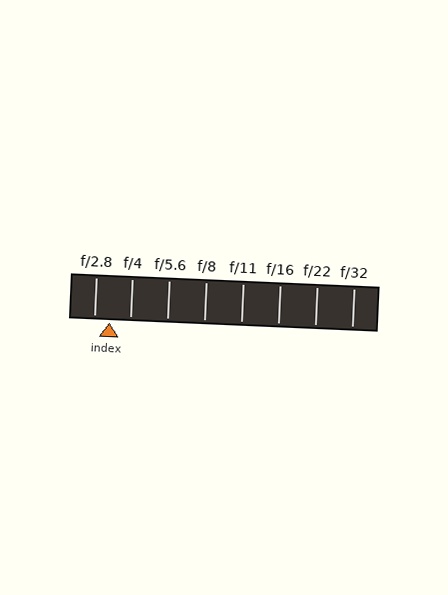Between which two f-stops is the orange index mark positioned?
The index mark is between f/2.8 and f/4.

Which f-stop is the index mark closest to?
The index mark is closest to f/2.8.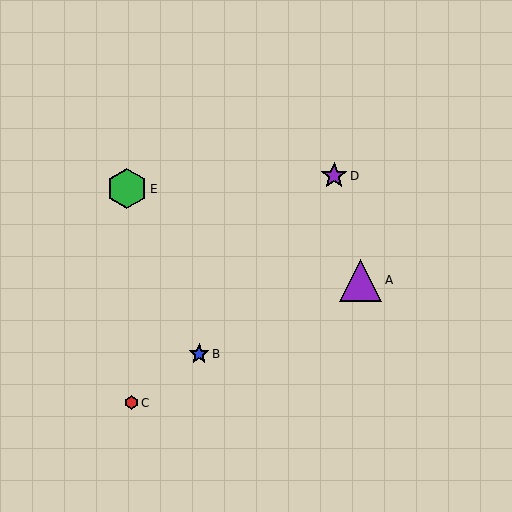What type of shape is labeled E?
Shape E is a green hexagon.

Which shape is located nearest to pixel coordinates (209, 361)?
The blue star (labeled B) at (199, 354) is nearest to that location.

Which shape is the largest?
The purple triangle (labeled A) is the largest.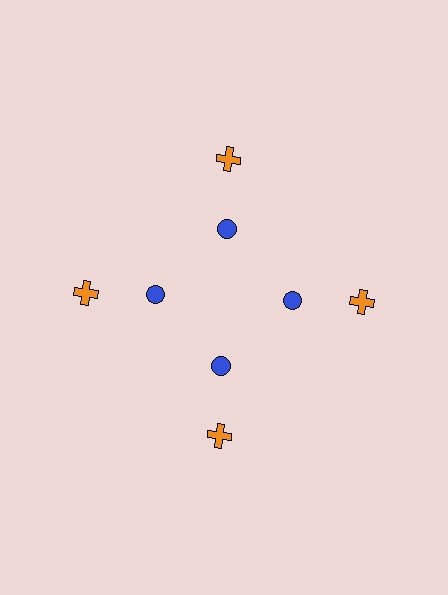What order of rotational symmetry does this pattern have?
This pattern has 4-fold rotational symmetry.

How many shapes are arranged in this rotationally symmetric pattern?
There are 8 shapes, arranged in 4 groups of 2.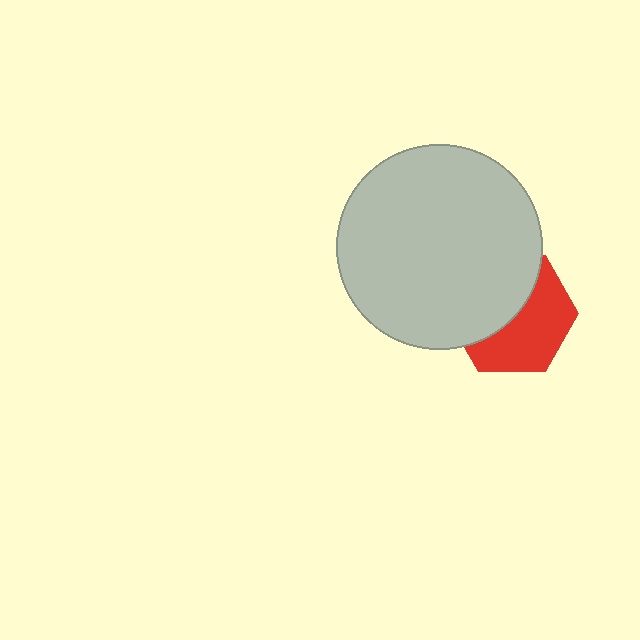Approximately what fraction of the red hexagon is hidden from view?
Roughly 49% of the red hexagon is hidden behind the light gray circle.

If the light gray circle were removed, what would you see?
You would see the complete red hexagon.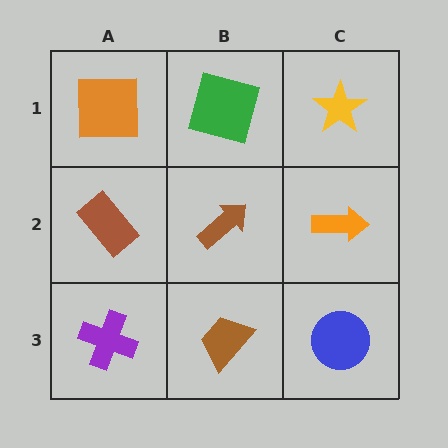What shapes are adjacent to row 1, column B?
A brown arrow (row 2, column B), an orange square (row 1, column A), a yellow star (row 1, column C).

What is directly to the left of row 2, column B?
A brown rectangle.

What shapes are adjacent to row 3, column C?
An orange arrow (row 2, column C), a brown trapezoid (row 3, column B).